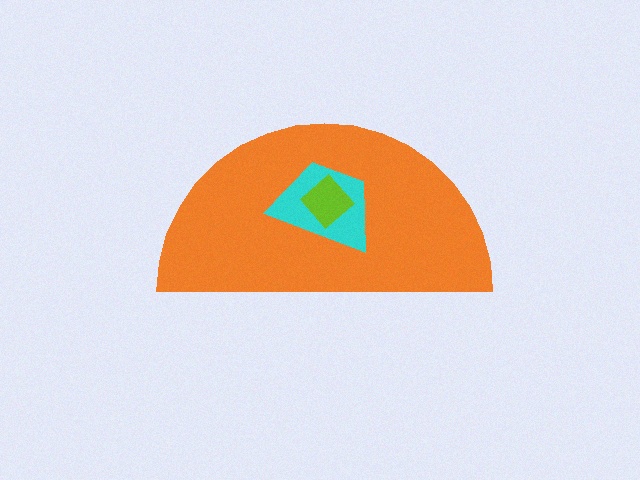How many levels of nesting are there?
3.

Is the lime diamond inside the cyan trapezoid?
Yes.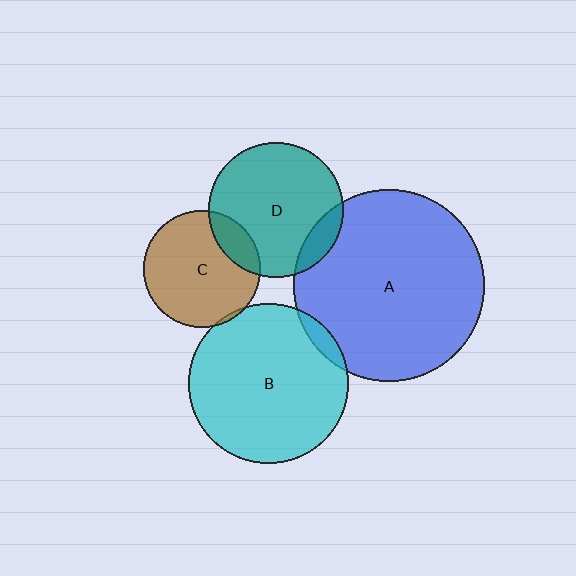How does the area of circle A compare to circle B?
Approximately 1.4 times.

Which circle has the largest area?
Circle A (blue).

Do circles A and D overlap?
Yes.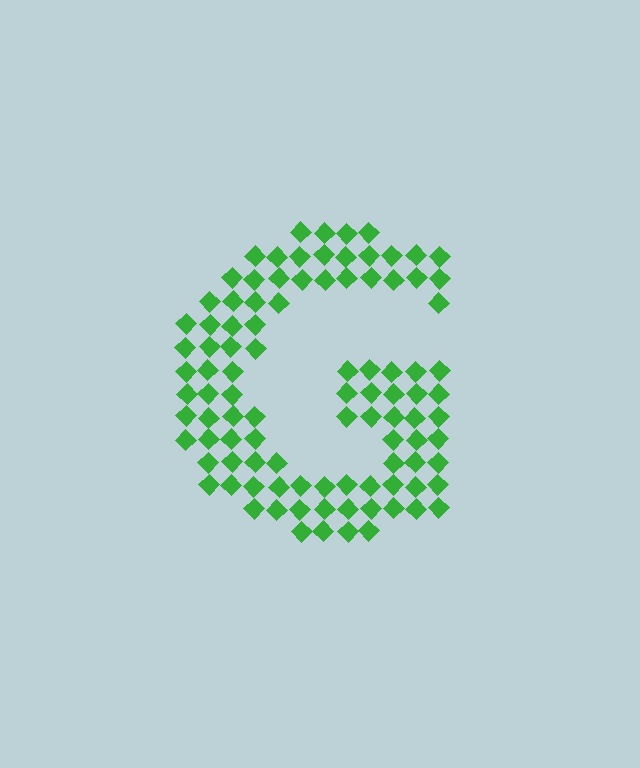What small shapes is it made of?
It is made of small diamonds.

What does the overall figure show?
The overall figure shows the letter G.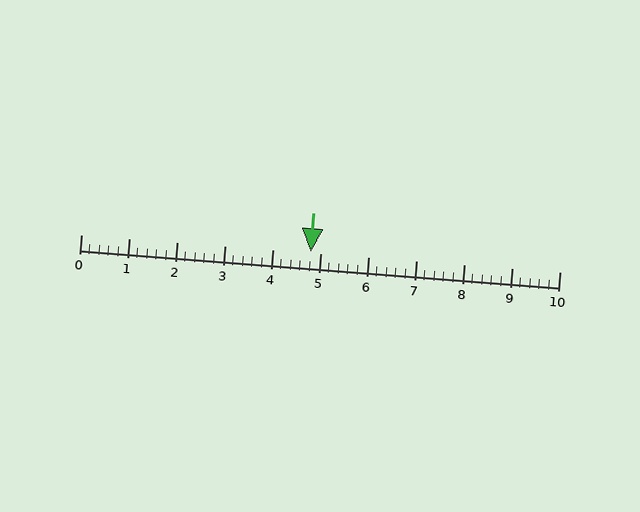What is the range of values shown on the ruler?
The ruler shows values from 0 to 10.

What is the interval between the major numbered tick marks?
The major tick marks are spaced 1 units apart.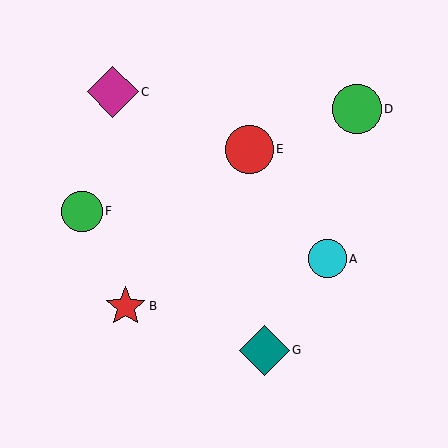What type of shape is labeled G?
Shape G is a teal diamond.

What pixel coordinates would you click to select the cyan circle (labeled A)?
Click at (327, 259) to select the cyan circle A.